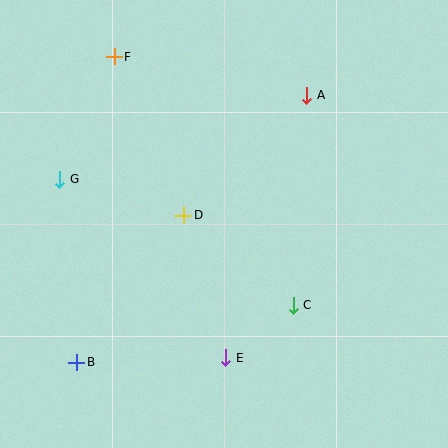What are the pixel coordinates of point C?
Point C is at (293, 305).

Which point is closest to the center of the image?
Point D at (184, 215) is closest to the center.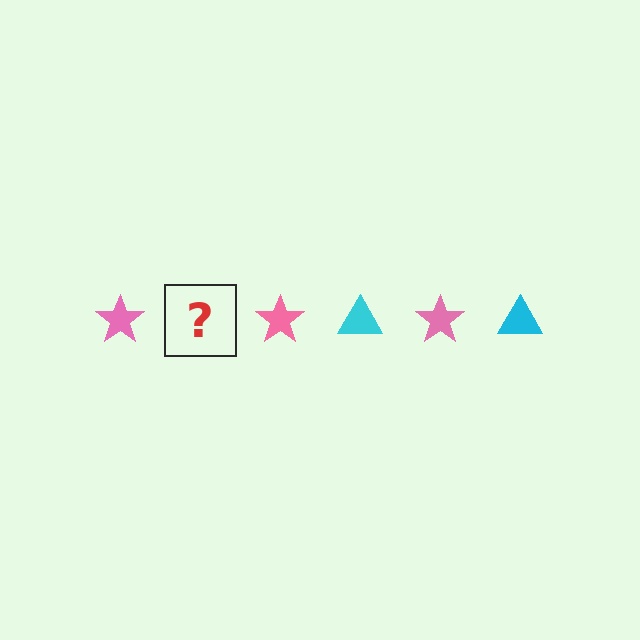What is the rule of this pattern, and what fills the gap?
The rule is that the pattern alternates between pink star and cyan triangle. The gap should be filled with a cyan triangle.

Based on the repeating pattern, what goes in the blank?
The blank should be a cyan triangle.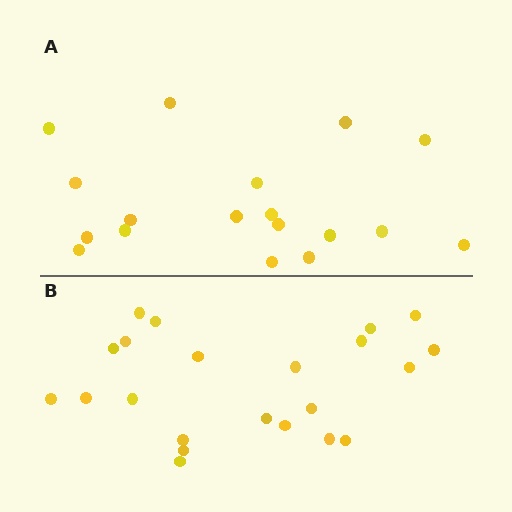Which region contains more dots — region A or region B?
Region B (the bottom region) has more dots.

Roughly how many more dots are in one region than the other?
Region B has about 4 more dots than region A.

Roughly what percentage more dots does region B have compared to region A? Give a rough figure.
About 20% more.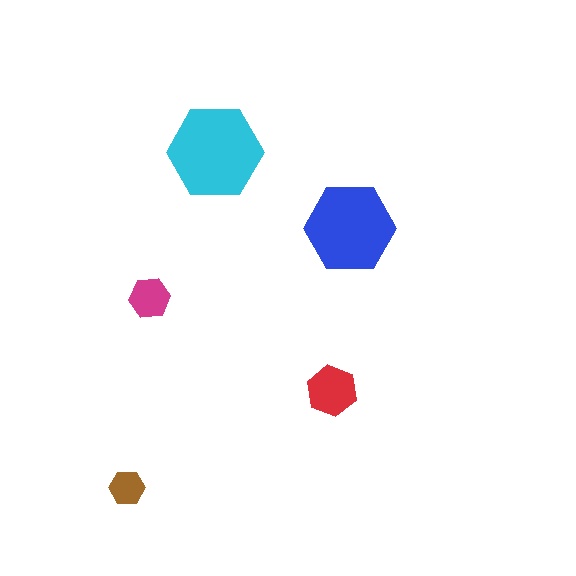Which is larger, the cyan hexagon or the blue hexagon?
The cyan one.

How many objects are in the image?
There are 5 objects in the image.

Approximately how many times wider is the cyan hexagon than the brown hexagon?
About 2.5 times wider.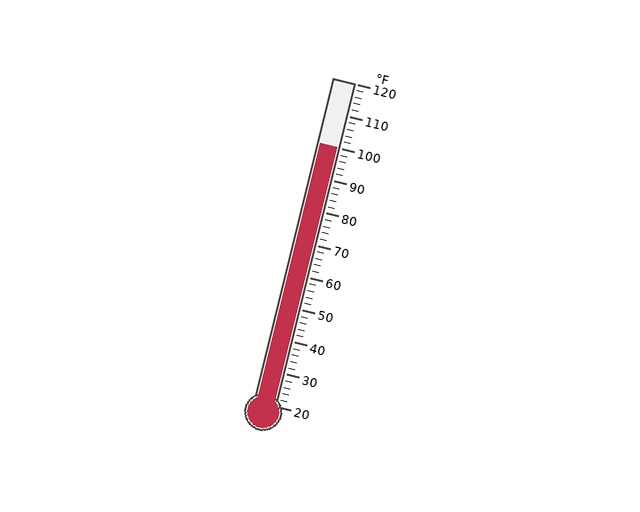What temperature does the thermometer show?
The thermometer shows approximately 100°F.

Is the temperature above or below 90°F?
The temperature is above 90°F.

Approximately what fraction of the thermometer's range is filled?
The thermometer is filled to approximately 80% of its range.